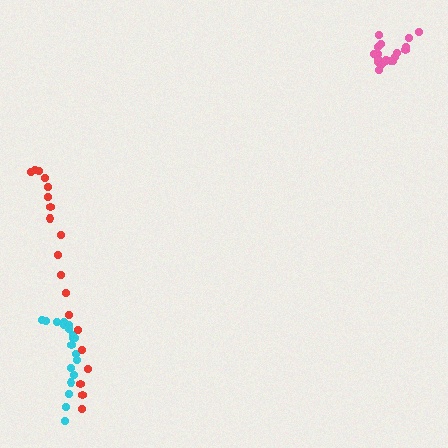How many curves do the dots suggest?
There are 3 distinct paths.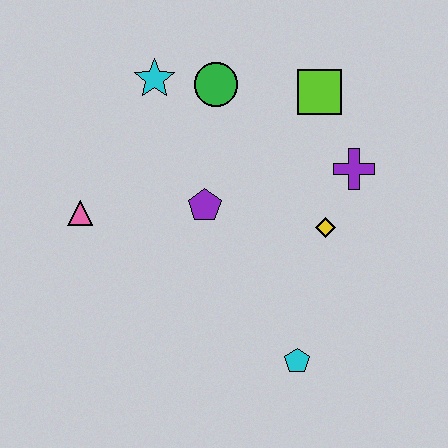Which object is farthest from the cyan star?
The cyan pentagon is farthest from the cyan star.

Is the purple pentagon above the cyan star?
No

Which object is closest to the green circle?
The cyan star is closest to the green circle.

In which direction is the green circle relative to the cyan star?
The green circle is to the right of the cyan star.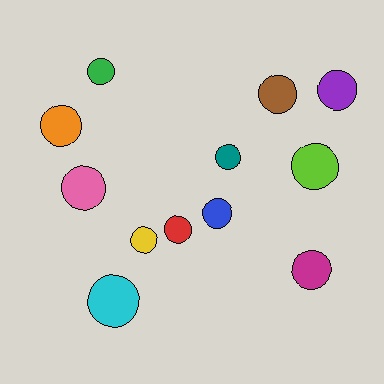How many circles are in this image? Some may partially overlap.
There are 12 circles.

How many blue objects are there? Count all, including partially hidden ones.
There is 1 blue object.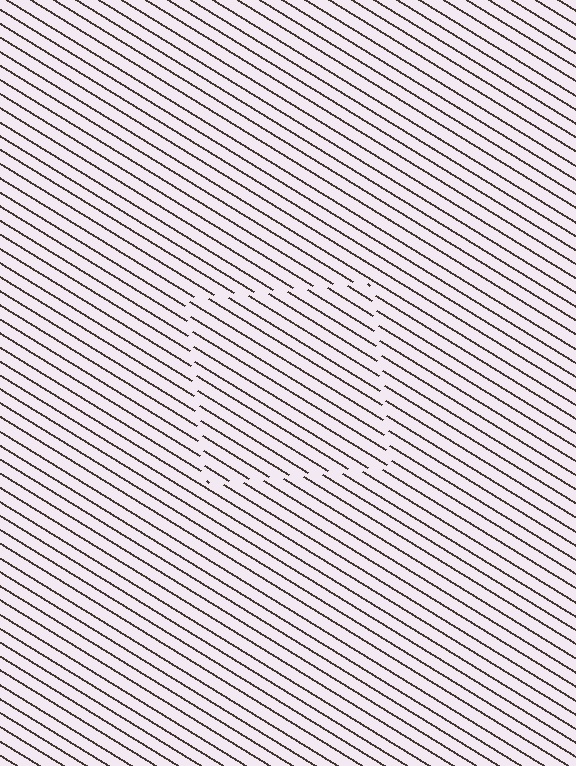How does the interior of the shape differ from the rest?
The interior of the shape contains the same grating, shifted by half a period — the contour is defined by the phase discontinuity where line-ends from the inner and outer gratings abut.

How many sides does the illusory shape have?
4 sides — the line-ends trace a square.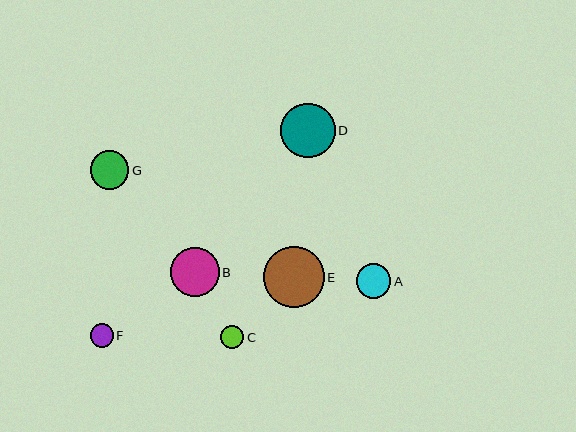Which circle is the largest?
Circle E is the largest with a size of approximately 61 pixels.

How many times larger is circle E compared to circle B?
Circle E is approximately 1.3 times the size of circle B.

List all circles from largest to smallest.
From largest to smallest: E, D, B, G, A, C, F.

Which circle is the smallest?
Circle F is the smallest with a size of approximately 23 pixels.